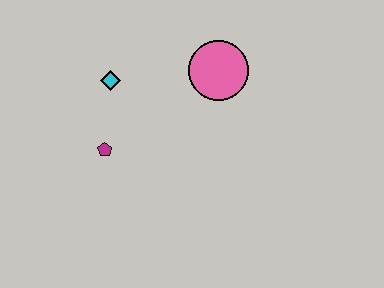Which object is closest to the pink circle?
The cyan diamond is closest to the pink circle.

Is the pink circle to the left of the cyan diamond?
No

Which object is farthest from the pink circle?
The magenta pentagon is farthest from the pink circle.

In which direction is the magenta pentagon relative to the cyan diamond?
The magenta pentagon is below the cyan diamond.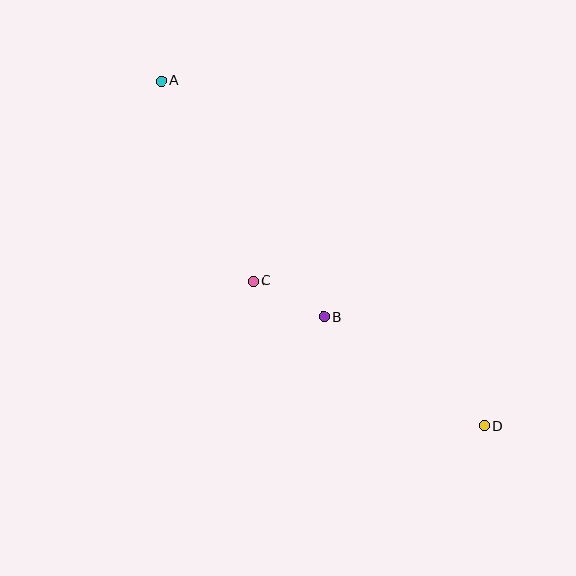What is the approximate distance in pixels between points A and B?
The distance between A and B is approximately 287 pixels.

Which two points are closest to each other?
Points B and C are closest to each other.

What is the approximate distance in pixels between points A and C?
The distance between A and C is approximately 221 pixels.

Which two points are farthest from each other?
Points A and D are farthest from each other.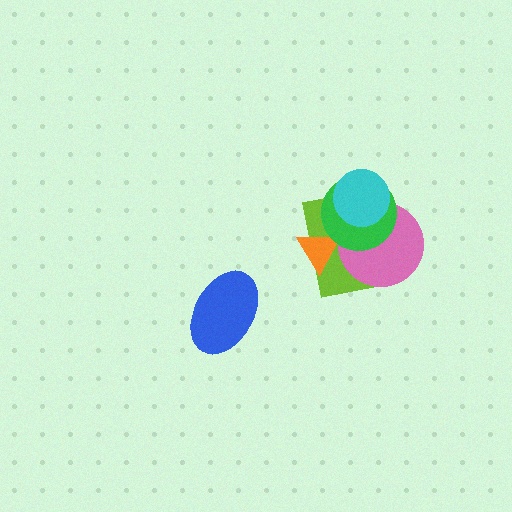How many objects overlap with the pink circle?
3 objects overlap with the pink circle.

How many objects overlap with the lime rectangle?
4 objects overlap with the lime rectangle.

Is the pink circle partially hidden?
Yes, it is partially covered by another shape.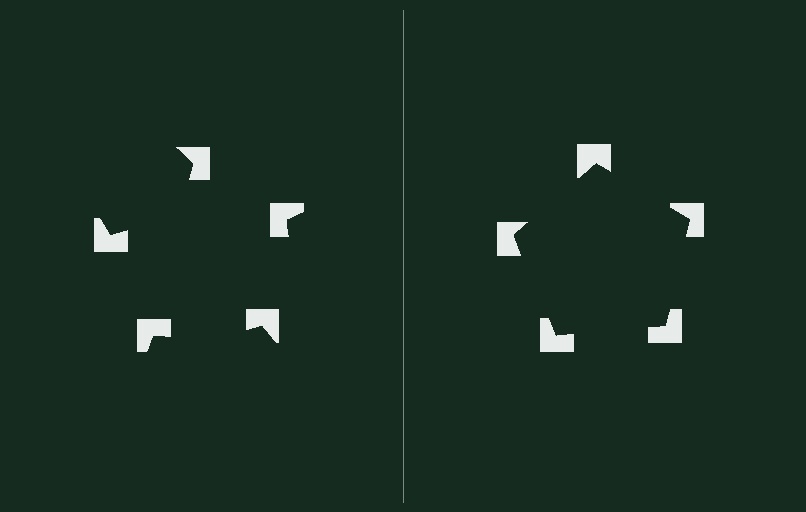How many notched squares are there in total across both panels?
10 — 5 on each side.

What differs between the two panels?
The notched squares are positioned identically on both sides; only the wedge orientations differ. On the right they align to a pentagon; on the left they are misaligned.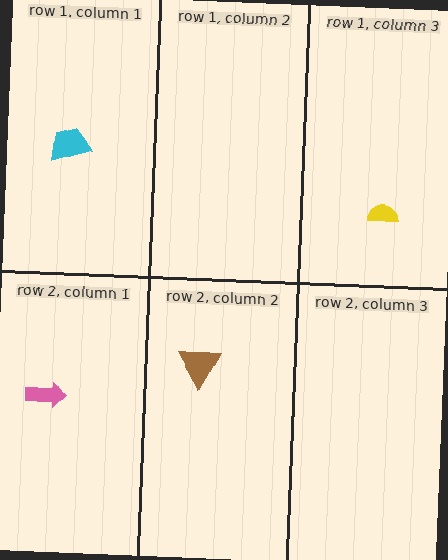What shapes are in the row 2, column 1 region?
The pink arrow.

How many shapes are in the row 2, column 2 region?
1.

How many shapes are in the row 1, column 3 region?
1.